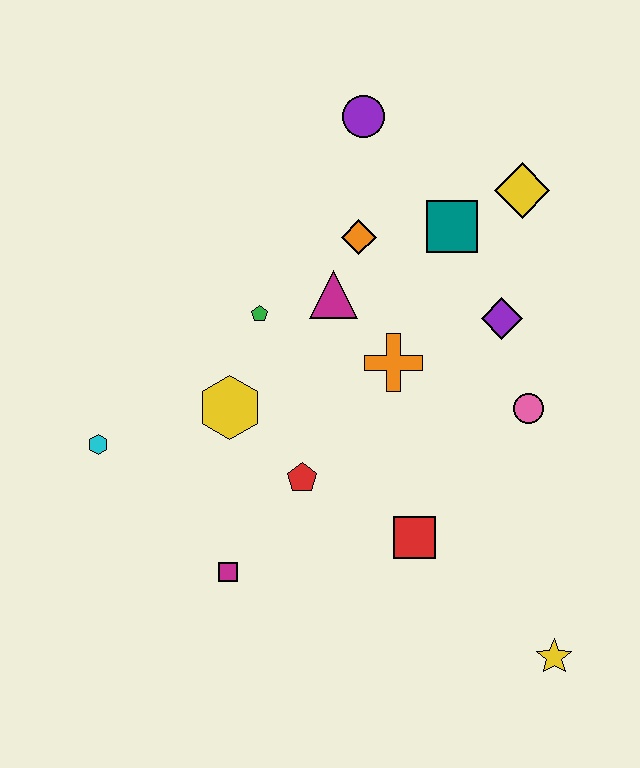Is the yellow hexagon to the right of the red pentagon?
No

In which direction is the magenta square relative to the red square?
The magenta square is to the left of the red square.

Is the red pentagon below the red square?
No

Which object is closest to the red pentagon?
The yellow hexagon is closest to the red pentagon.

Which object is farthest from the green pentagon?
The yellow star is farthest from the green pentagon.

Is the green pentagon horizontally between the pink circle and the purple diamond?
No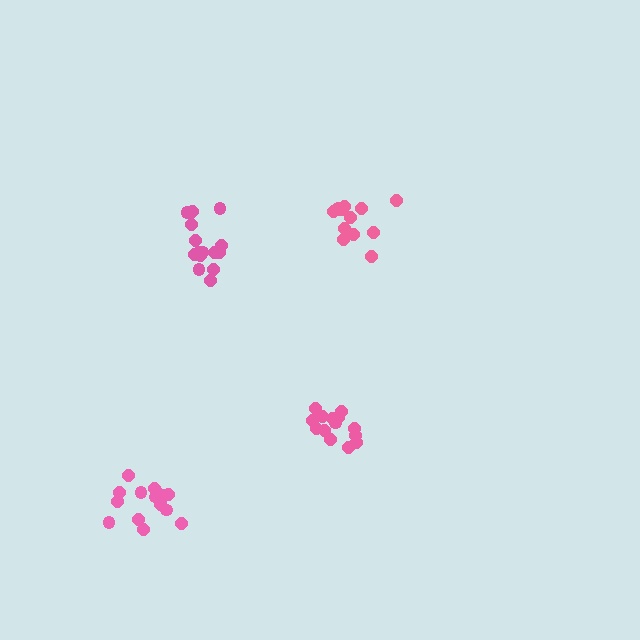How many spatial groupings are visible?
There are 4 spatial groupings.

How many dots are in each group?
Group 1: 13 dots, Group 2: 15 dots, Group 3: 15 dots, Group 4: 15 dots (58 total).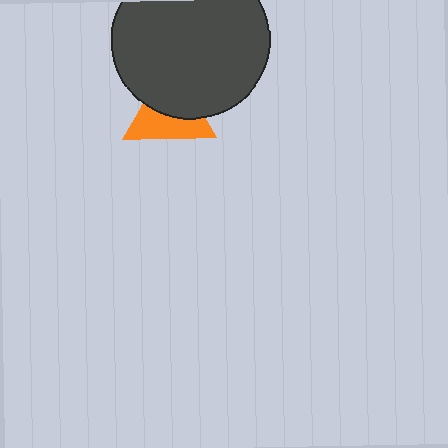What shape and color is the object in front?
The object in front is a dark gray circle.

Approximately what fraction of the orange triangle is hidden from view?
Roughly 51% of the orange triangle is hidden behind the dark gray circle.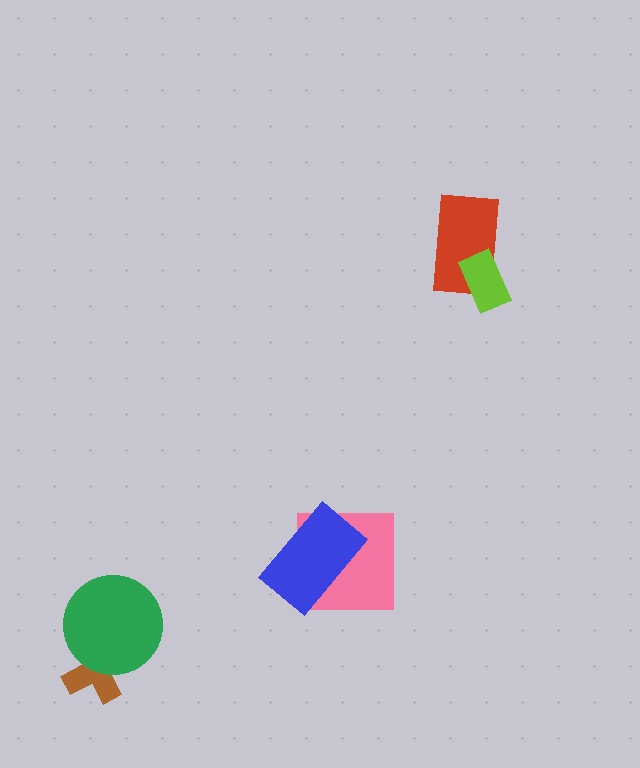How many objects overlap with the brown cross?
1 object overlaps with the brown cross.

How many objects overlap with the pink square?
1 object overlaps with the pink square.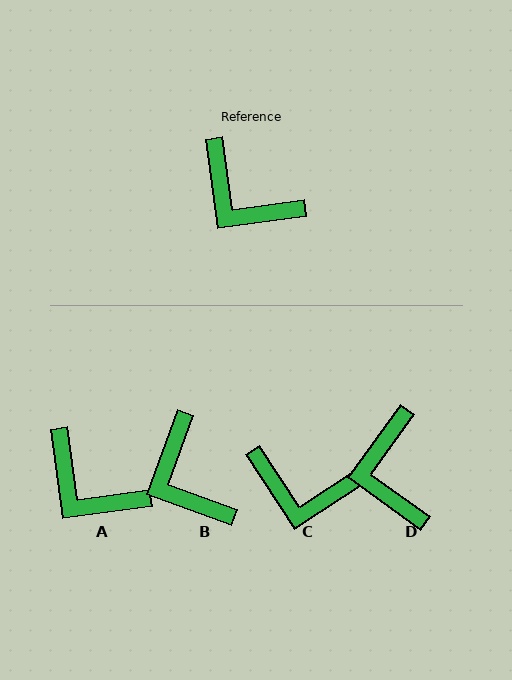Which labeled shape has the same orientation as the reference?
A.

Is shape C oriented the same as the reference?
No, it is off by about 25 degrees.